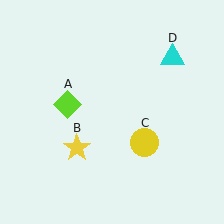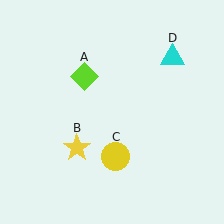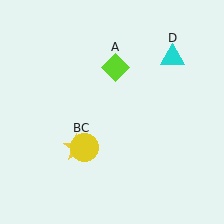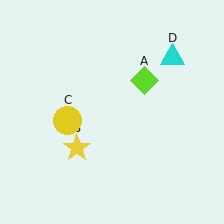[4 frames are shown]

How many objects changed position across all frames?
2 objects changed position: lime diamond (object A), yellow circle (object C).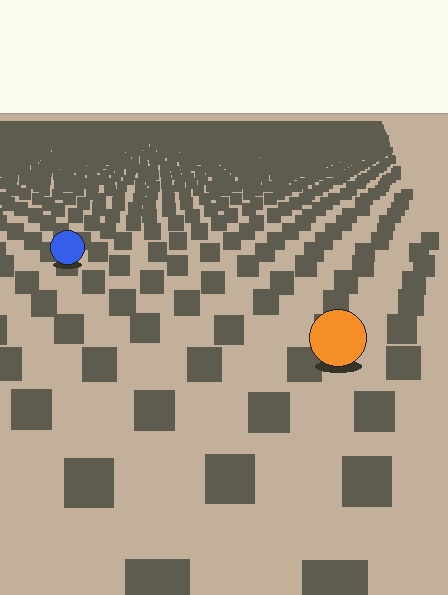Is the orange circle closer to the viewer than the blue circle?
Yes. The orange circle is closer — you can tell from the texture gradient: the ground texture is coarser near it.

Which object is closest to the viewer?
The orange circle is closest. The texture marks near it are larger and more spread out.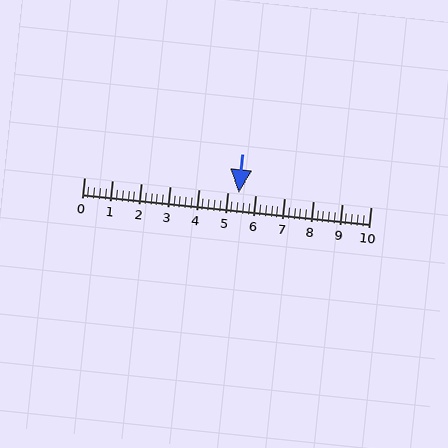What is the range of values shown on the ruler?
The ruler shows values from 0 to 10.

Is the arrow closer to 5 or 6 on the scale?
The arrow is closer to 5.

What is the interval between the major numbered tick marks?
The major tick marks are spaced 1 units apart.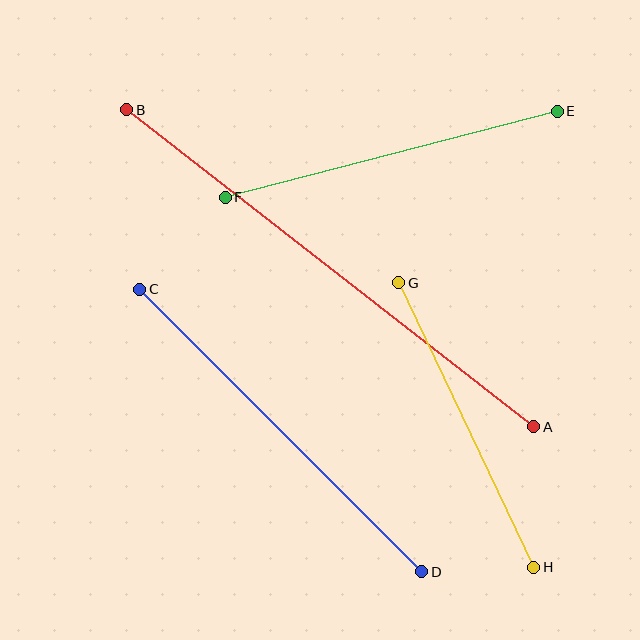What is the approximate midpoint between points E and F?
The midpoint is at approximately (391, 154) pixels.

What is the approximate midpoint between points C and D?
The midpoint is at approximately (281, 430) pixels.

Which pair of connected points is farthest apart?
Points A and B are farthest apart.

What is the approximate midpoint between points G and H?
The midpoint is at approximately (466, 425) pixels.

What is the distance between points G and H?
The distance is approximately 315 pixels.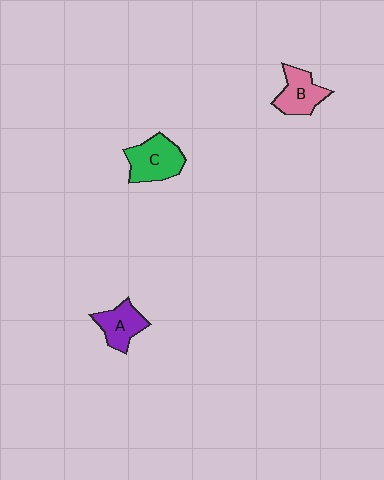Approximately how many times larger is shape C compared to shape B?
Approximately 1.2 times.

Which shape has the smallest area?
Shape A (purple).